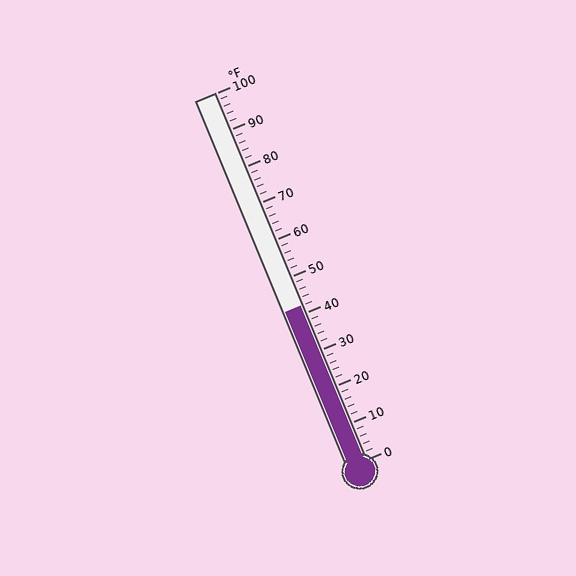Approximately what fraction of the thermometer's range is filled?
The thermometer is filled to approximately 40% of its range.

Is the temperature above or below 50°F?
The temperature is below 50°F.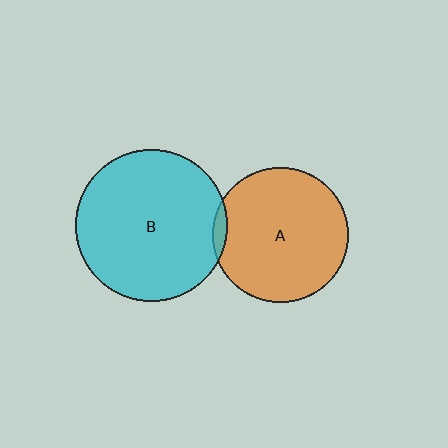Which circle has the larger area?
Circle B (cyan).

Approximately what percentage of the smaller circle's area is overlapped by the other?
Approximately 5%.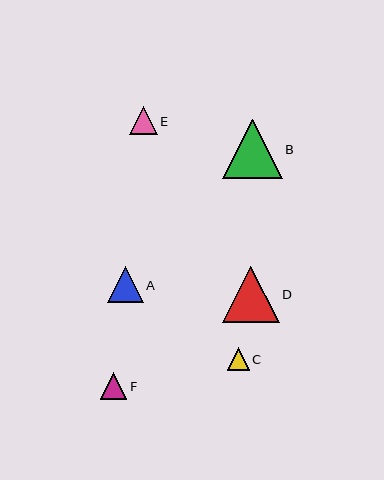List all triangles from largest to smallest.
From largest to smallest: B, D, A, E, F, C.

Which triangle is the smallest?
Triangle C is the smallest with a size of approximately 22 pixels.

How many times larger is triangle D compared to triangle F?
Triangle D is approximately 2.1 times the size of triangle F.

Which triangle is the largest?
Triangle B is the largest with a size of approximately 59 pixels.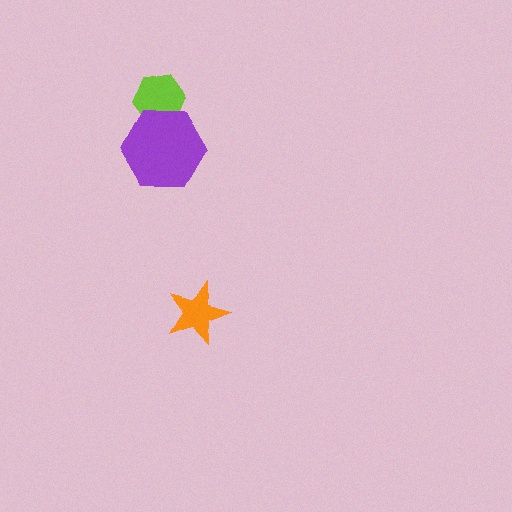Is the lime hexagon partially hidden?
Yes, it is partially covered by another shape.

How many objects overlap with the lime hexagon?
1 object overlaps with the lime hexagon.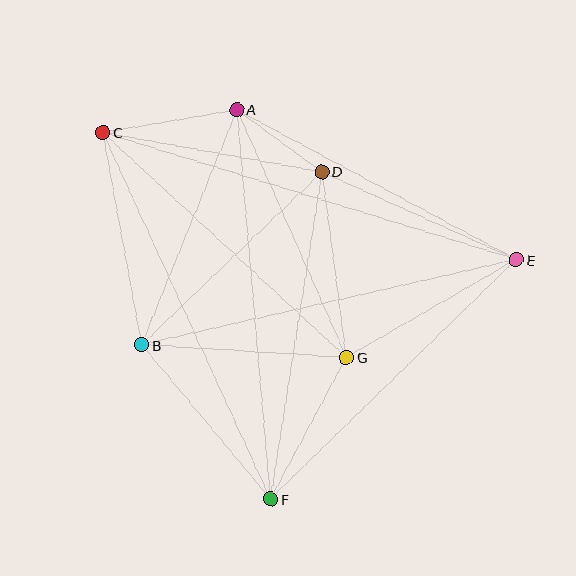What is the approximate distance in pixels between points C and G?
The distance between C and G is approximately 332 pixels.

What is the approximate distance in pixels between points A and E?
The distance between A and E is approximately 318 pixels.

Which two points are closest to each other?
Points A and D are closest to each other.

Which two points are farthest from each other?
Points C and E are farthest from each other.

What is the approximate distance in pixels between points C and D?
The distance between C and D is approximately 222 pixels.